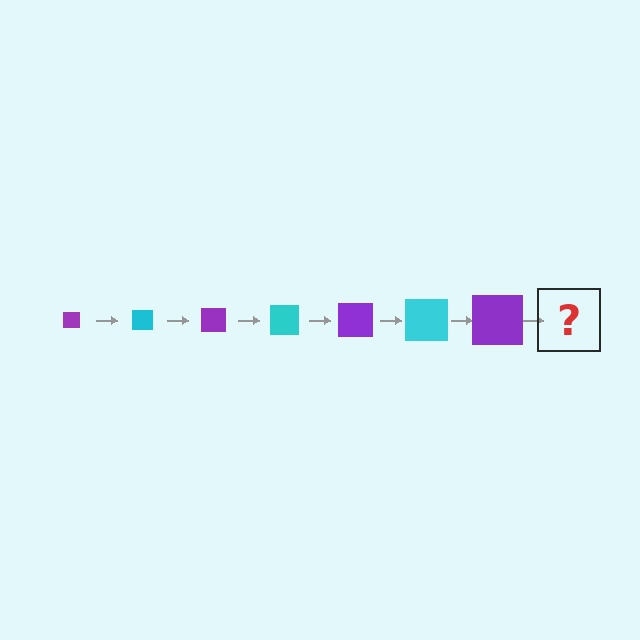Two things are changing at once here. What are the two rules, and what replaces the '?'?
The two rules are that the square grows larger each step and the color cycles through purple and cyan. The '?' should be a cyan square, larger than the previous one.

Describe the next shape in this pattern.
It should be a cyan square, larger than the previous one.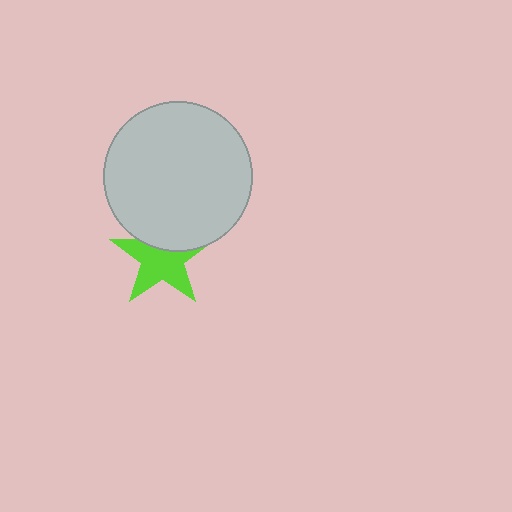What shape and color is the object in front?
The object in front is a light gray circle.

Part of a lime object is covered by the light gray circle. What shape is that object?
It is a star.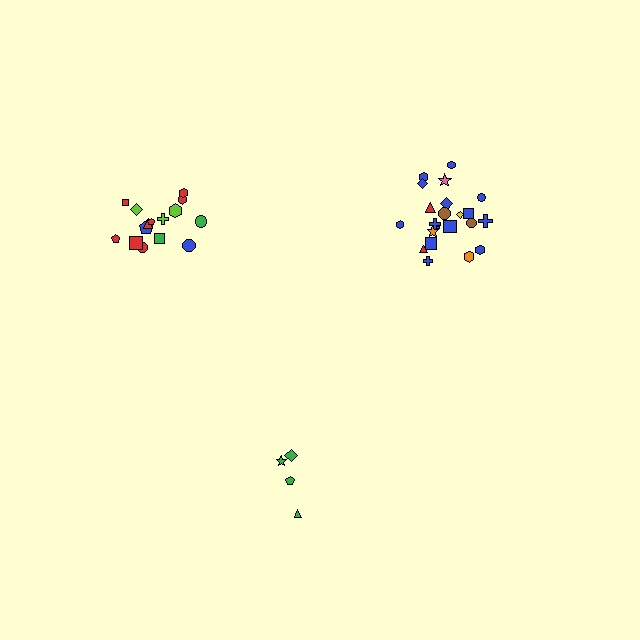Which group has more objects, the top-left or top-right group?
The top-right group.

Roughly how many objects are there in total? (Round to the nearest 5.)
Roughly 40 objects in total.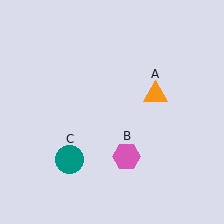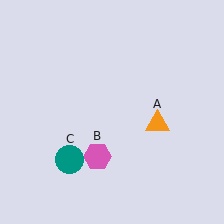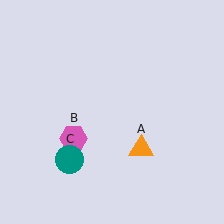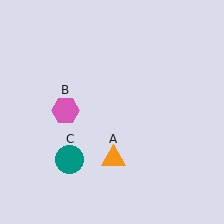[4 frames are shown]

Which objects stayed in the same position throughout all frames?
Teal circle (object C) remained stationary.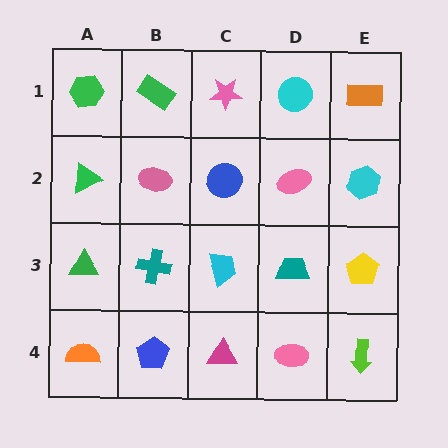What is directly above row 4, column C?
A cyan trapezoid.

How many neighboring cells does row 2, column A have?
3.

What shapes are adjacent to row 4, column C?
A cyan trapezoid (row 3, column C), a blue pentagon (row 4, column B), a pink ellipse (row 4, column D).